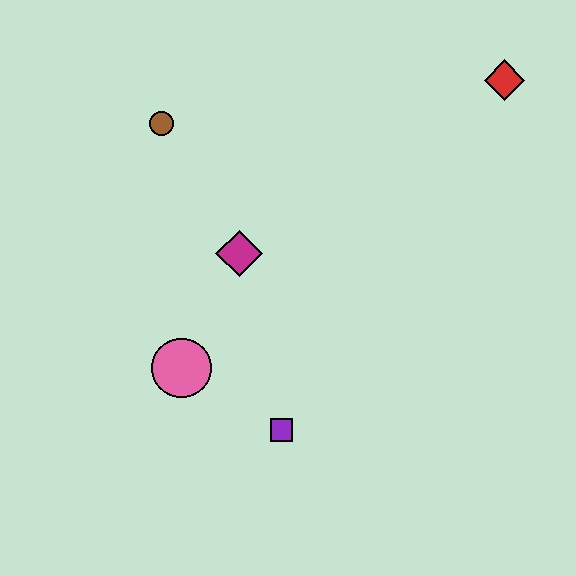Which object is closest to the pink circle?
The purple square is closest to the pink circle.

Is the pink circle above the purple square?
Yes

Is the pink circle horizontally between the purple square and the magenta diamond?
No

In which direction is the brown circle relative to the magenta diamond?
The brown circle is above the magenta diamond.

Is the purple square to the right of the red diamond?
No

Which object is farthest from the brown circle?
The red diamond is farthest from the brown circle.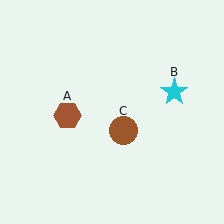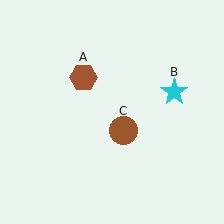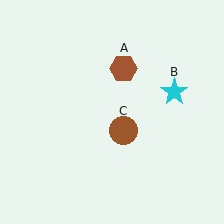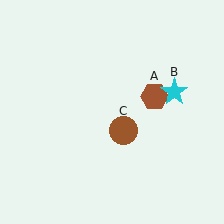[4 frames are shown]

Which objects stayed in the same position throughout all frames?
Cyan star (object B) and brown circle (object C) remained stationary.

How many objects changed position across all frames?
1 object changed position: brown hexagon (object A).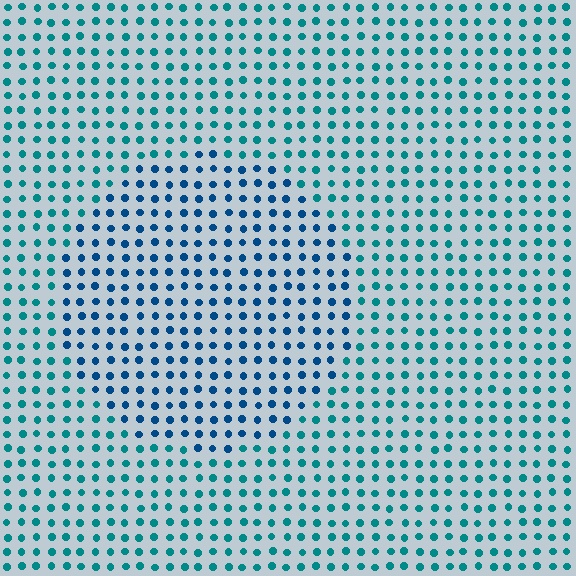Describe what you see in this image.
The image is filled with small teal elements in a uniform arrangement. A circle-shaped region is visible where the elements are tinted to a slightly different hue, forming a subtle color boundary.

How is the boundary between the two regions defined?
The boundary is defined purely by a slight shift in hue (about 29 degrees). Spacing, size, and orientation are identical on both sides.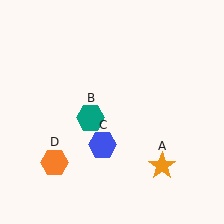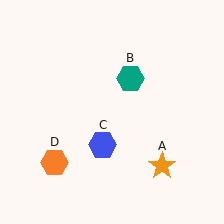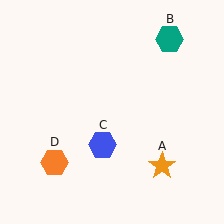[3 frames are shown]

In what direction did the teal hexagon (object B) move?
The teal hexagon (object B) moved up and to the right.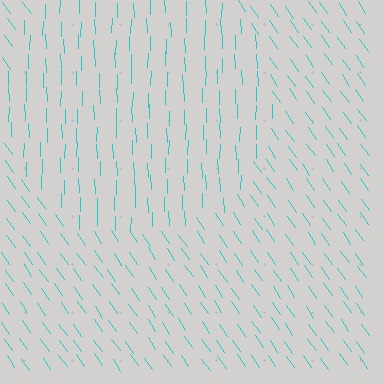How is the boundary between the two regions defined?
The boundary is defined purely by a change in line orientation (approximately 34 degrees difference). All lines are the same color and thickness.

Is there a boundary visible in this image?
Yes, there is a texture boundary formed by a change in line orientation.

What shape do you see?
I see a circle.